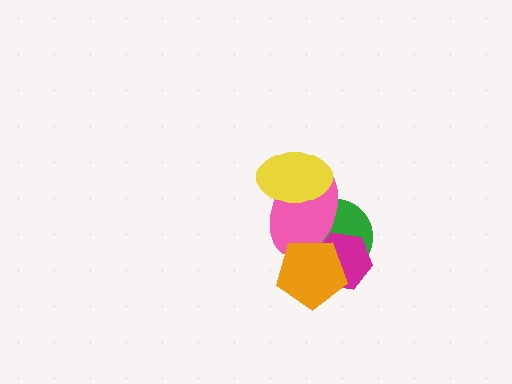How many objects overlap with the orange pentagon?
3 objects overlap with the orange pentagon.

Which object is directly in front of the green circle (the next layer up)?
The magenta hexagon is directly in front of the green circle.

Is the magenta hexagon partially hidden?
Yes, it is partially covered by another shape.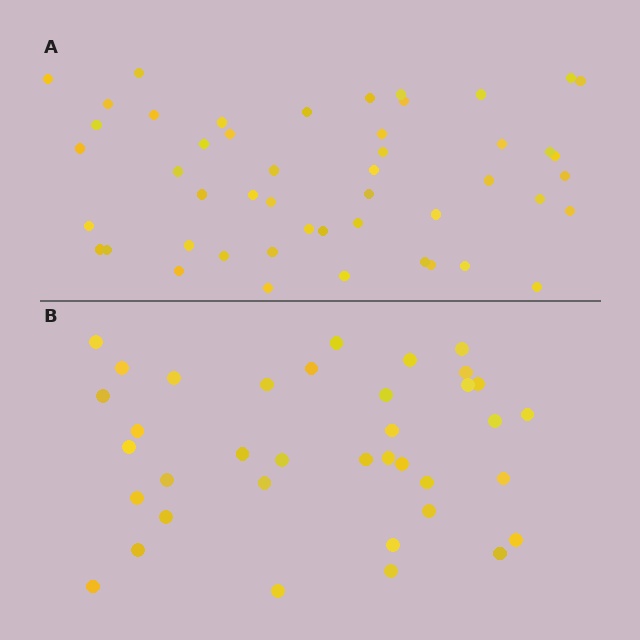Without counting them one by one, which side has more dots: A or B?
Region A (the top region) has more dots.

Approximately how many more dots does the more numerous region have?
Region A has roughly 12 or so more dots than region B.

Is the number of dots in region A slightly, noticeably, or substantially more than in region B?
Region A has noticeably more, but not dramatically so. The ratio is roughly 1.3 to 1.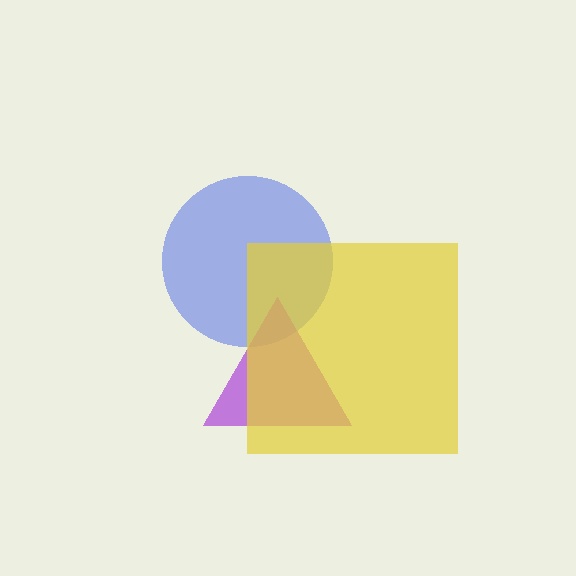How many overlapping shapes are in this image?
There are 3 overlapping shapes in the image.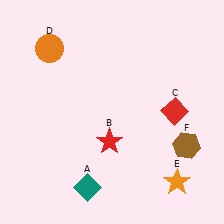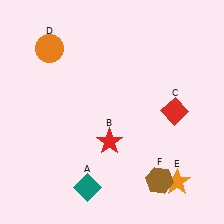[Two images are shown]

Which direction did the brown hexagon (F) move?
The brown hexagon (F) moved down.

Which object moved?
The brown hexagon (F) moved down.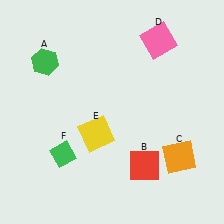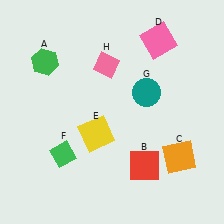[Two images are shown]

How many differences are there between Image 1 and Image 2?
There are 2 differences between the two images.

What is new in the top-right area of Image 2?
A teal circle (G) was added in the top-right area of Image 2.